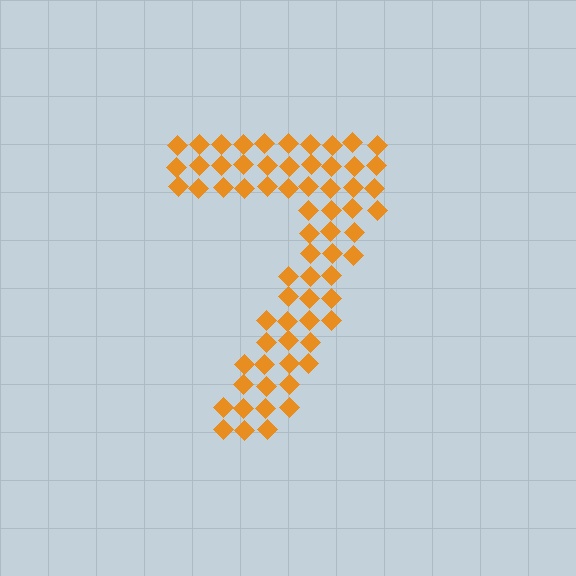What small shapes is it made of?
It is made of small diamonds.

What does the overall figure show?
The overall figure shows the digit 7.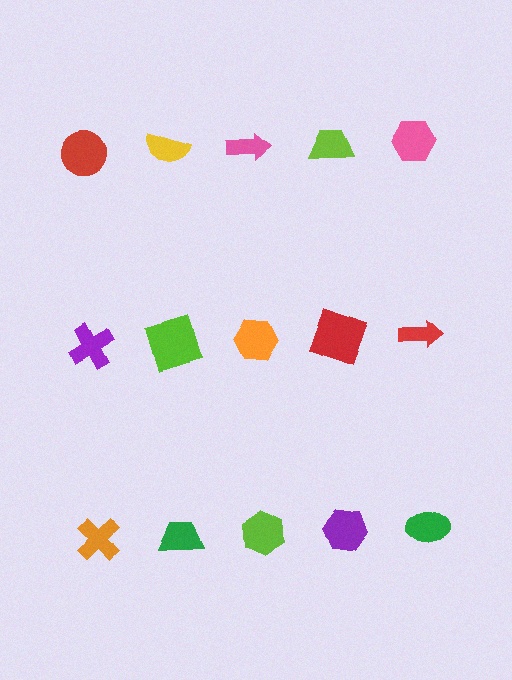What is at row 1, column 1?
A red circle.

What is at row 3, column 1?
An orange cross.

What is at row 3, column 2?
A green trapezoid.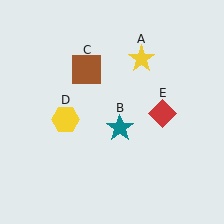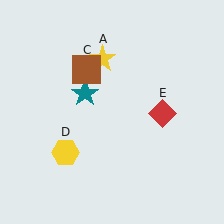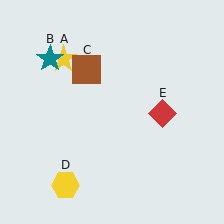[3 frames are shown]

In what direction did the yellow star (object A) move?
The yellow star (object A) moved left.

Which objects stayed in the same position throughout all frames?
Brown square (object C) and red diamond (object E) remained stationary.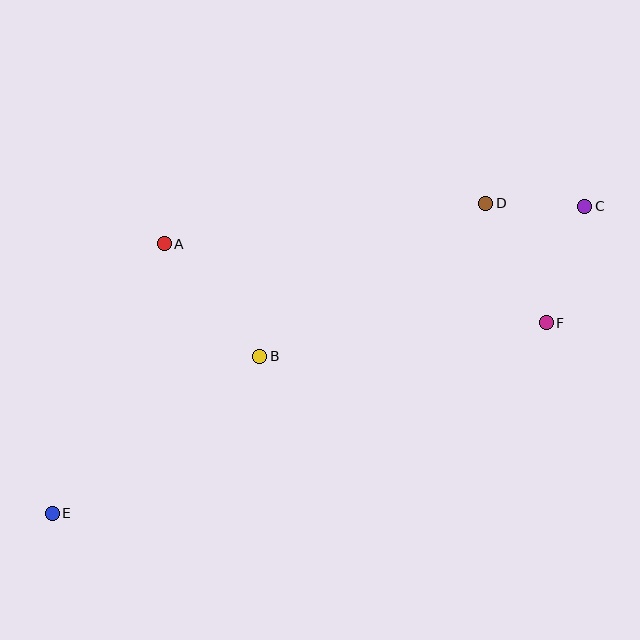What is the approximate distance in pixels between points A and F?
The distance between A and F is approximately 390 pixels.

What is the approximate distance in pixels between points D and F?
The distance between D and F is approximately 134 pixels.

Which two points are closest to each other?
Points C and D are closest to each other.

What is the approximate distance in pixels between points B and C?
The distance between B and C is approximately 358 pixels.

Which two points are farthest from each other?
Points C and E are farthest from each other.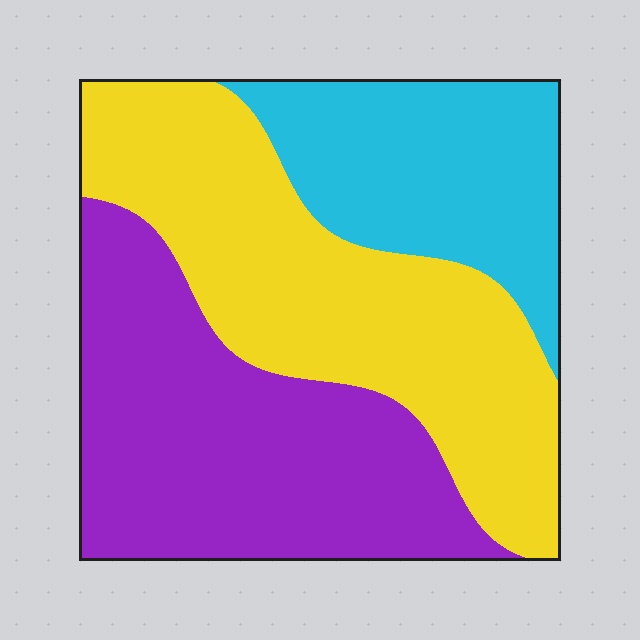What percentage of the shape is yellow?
Yellow covers roughly 40% of the shape.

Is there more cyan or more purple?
Purple.